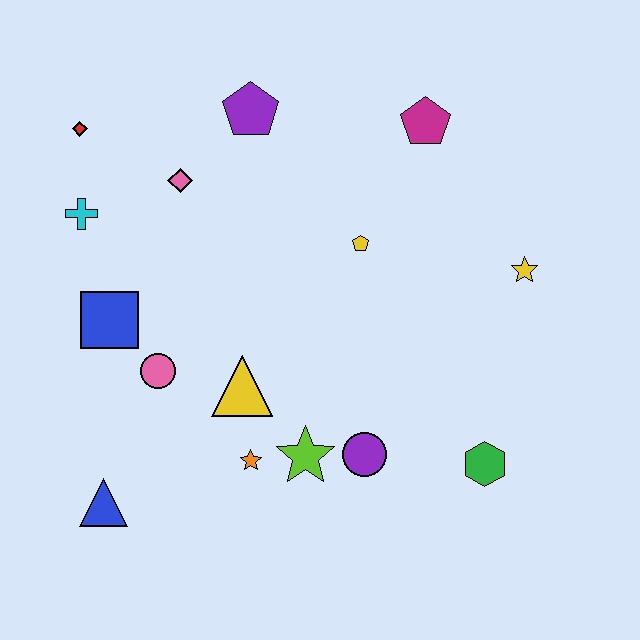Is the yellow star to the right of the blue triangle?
Yes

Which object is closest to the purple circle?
The lime star is closest to the purple circle.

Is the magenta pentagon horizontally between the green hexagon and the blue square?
Yes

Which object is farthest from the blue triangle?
The magenta pentagon is farthest from the blue triangle.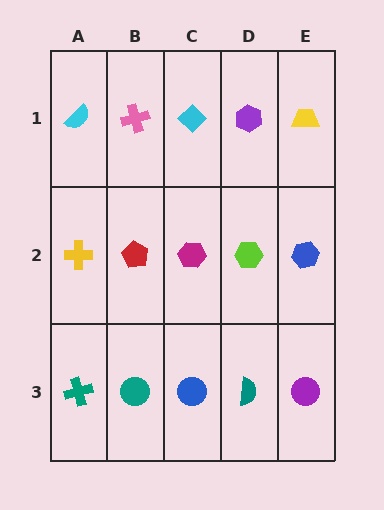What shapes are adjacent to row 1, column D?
A lime hexagon (row 2, column D), a cyan diamond (row 1, column C), a yellow trapezoid (row 1, column E).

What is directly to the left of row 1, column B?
A cyan semicircle.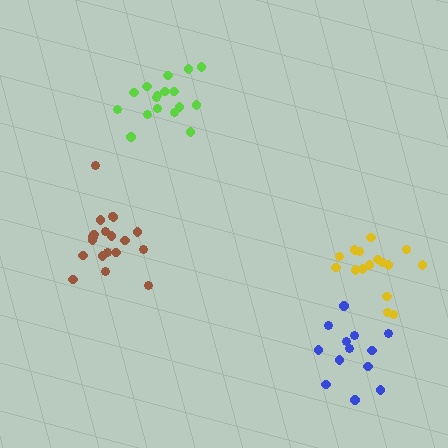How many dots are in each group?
Group 1: 17 dots, Group 2: 13 dots, Group 3: 19 dots, Group 4: 16 dots (65 total).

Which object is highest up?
The lime cluster is topmost.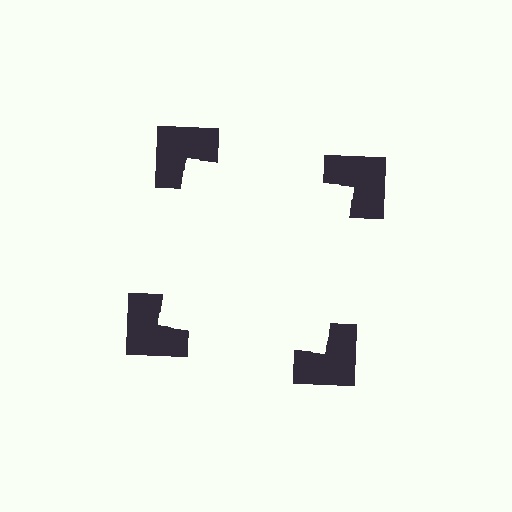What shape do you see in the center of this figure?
An illusory square — its edges are inferred from the aligned wedge cuts in the notched squares, not physically drawn.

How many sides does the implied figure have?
4 sides.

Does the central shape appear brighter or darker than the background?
It typically appears slightly brighter than the background, even though no actual brightness change is drawn.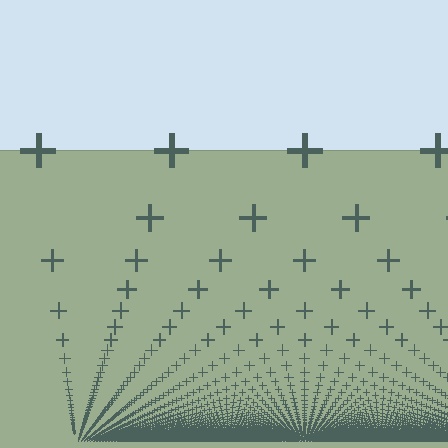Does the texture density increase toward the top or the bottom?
Density increases toward the bottom.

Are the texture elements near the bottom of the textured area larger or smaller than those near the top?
Smaller. The gradient is inverted — elements near the bottom are smaller and denser.